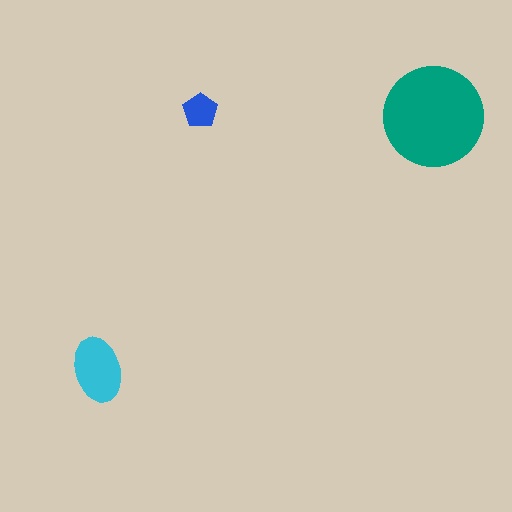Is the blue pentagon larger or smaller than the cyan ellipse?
Smaller.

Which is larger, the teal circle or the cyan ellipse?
The teal circle.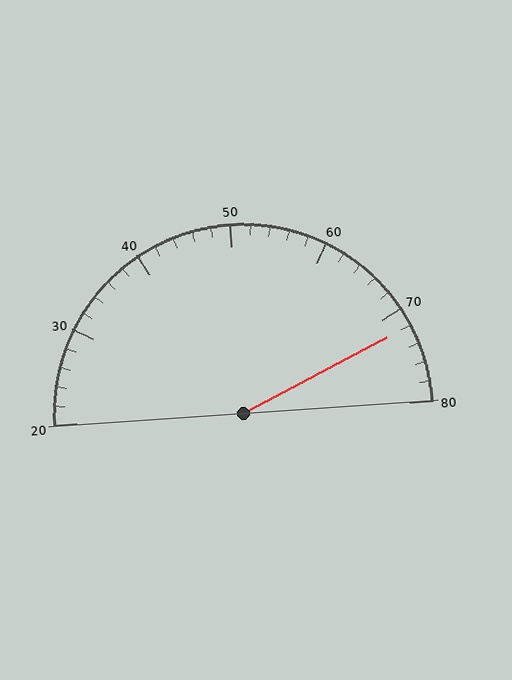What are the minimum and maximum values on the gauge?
The gauge ranges from 20 to 80.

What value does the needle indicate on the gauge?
The needle indicates approximately 72.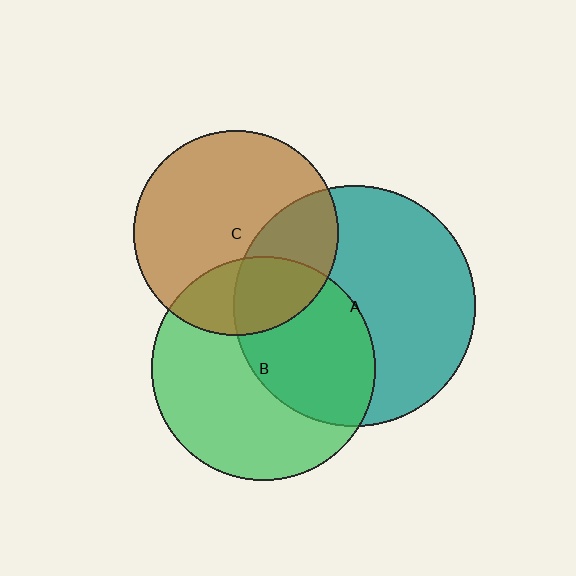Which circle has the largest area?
Circle A (teal).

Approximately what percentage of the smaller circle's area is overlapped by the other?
Approximately 25%.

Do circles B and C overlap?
Yes.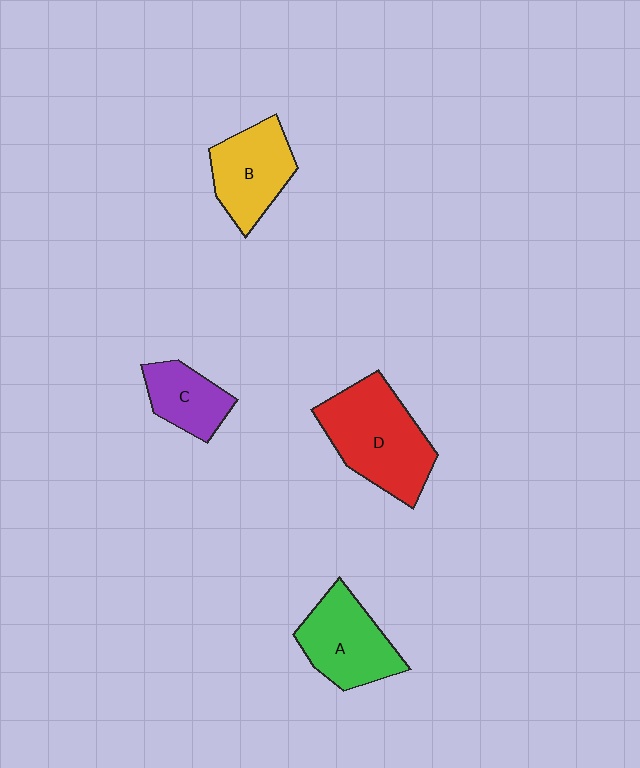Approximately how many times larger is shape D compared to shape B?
Approximately 1.4 times.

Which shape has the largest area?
Shape D (red).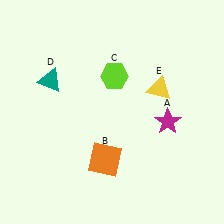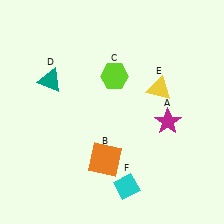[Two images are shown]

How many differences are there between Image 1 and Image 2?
There is 1 difference between the two images.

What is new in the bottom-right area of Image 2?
A cyan diamond (F) was added in the bottom-right area of Image 2.